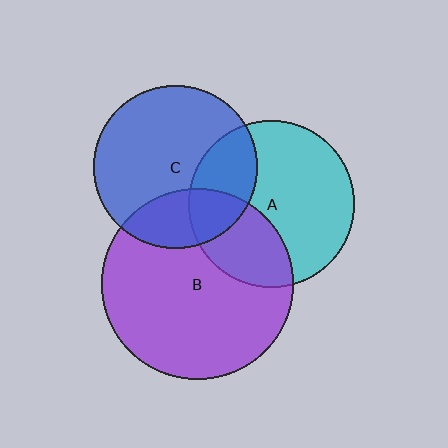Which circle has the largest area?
Circle B (purple).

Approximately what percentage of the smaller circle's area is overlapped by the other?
Approximately 30%.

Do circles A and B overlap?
Yes.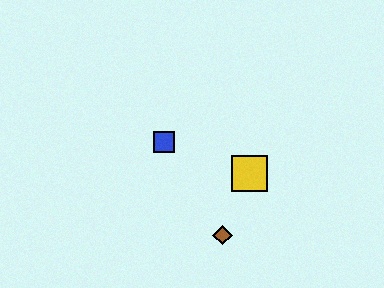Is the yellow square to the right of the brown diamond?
Yes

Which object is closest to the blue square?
The yellow square is closest to the blue square.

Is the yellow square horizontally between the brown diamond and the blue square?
No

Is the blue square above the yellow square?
Yes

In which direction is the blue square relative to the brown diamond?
The blue square is above the brown diamond.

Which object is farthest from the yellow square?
The blue square is farthest from the yellow square.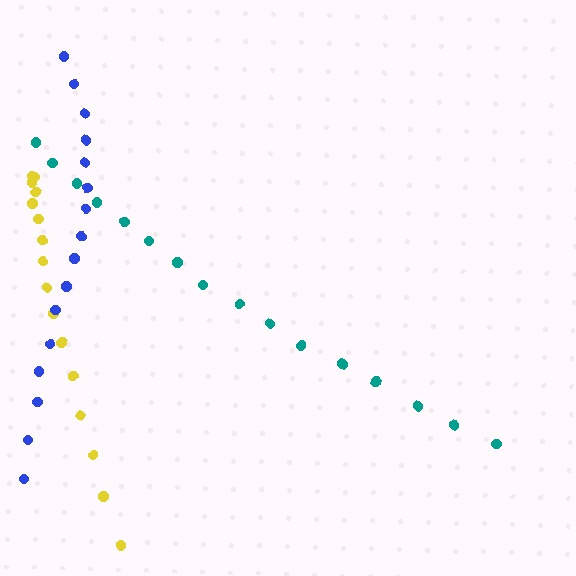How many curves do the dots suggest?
There are 3 distinct paths.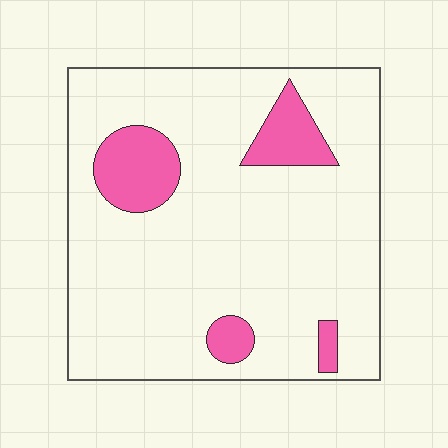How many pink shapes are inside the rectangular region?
4.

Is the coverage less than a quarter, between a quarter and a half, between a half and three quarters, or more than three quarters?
Less than a quarter.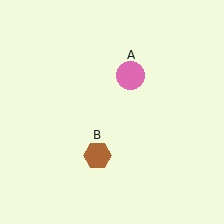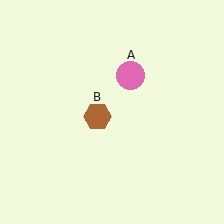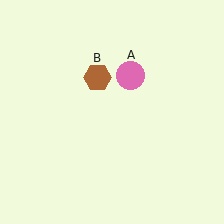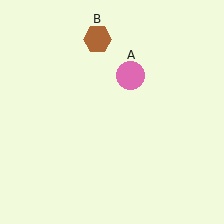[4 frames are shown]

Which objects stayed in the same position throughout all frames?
Pink circle (object A) remained stationary.